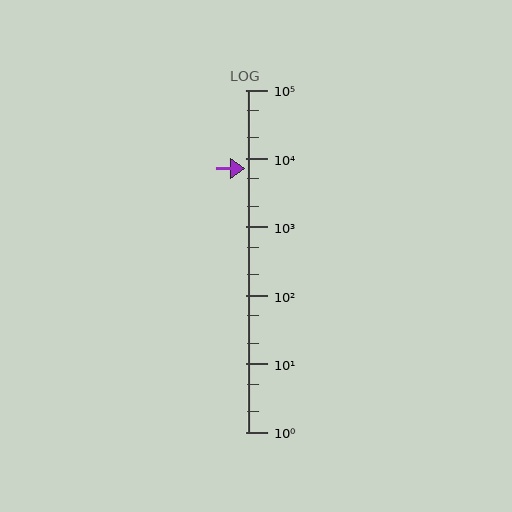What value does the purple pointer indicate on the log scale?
The pointer indicates approximately 7100.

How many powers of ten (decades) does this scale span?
The scale spans 5 decades, from 1 to 100000.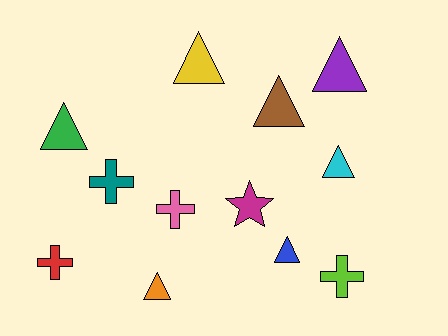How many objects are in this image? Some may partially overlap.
There are 12 objects.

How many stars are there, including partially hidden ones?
There is 1 star.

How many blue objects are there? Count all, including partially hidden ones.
There is 1 blue object.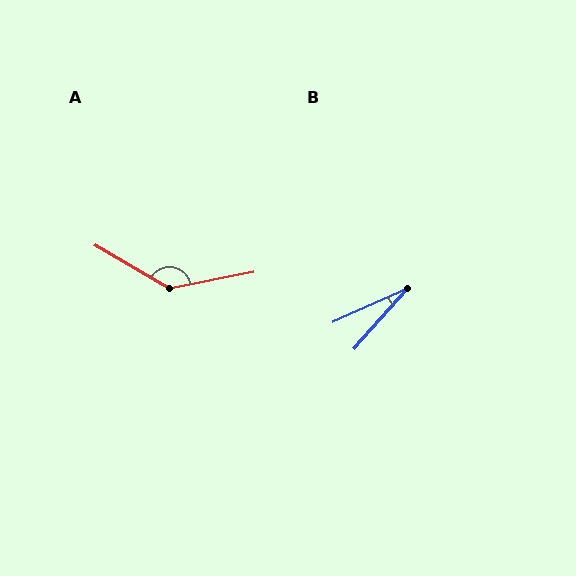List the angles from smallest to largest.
B (24°), A (139°).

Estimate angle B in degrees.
Approximately 24 degrees.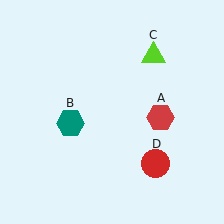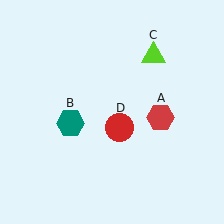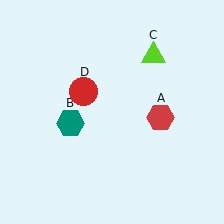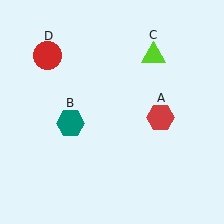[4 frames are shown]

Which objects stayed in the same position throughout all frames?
Red hexagon (object A) and teal hexagon (object B) and lime triangle (object C) remained stationary.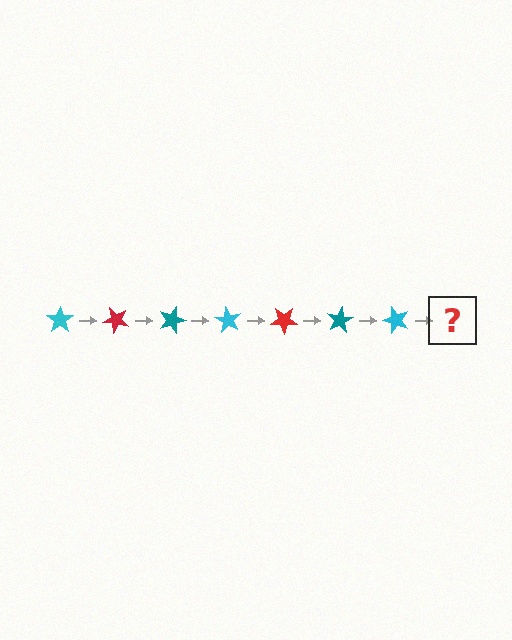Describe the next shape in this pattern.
It should be a red star, rotated 315 degrees from the start.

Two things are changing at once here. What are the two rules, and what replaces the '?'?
The two rules are that it rotates 45 degrees each step and the color cycles through cyan, red, and teal. The '?' should be a red star, rotated 315 degrees from the start.